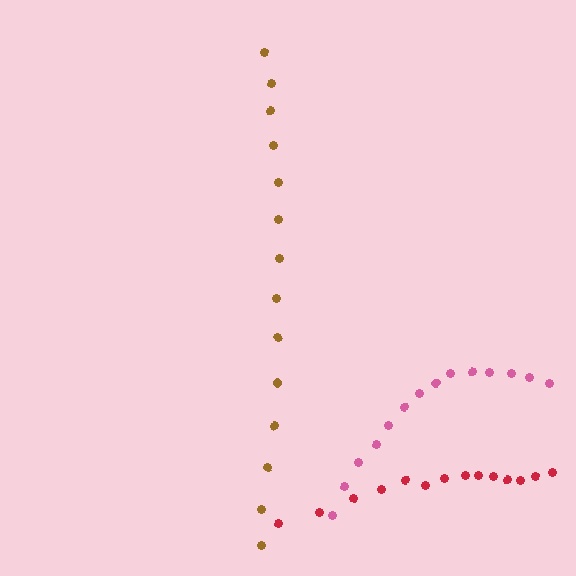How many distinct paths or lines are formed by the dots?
There are 3 distinct paths.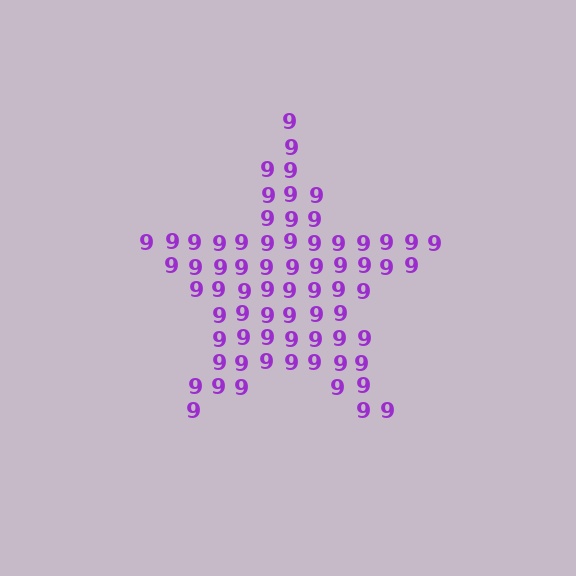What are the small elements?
The small elements are digit 9's.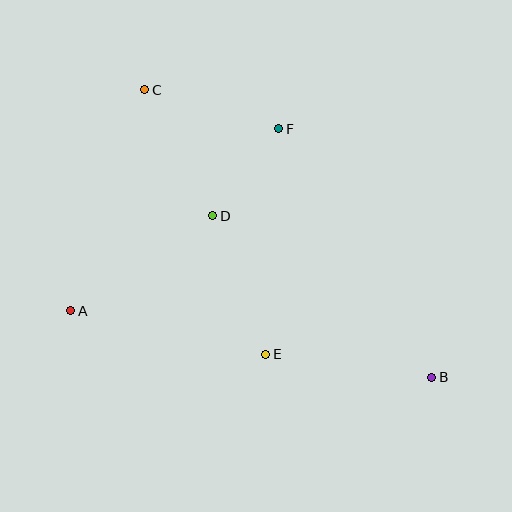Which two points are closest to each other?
Points D and F are closest to each other.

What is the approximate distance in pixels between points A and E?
The distance between A and E is approximately 199 pixels.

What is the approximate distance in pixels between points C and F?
The distance between C and F is approximately 139 pixels.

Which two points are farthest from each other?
Points B and C are farthest from each other.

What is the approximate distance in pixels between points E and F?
The distance between E and F is approximately 225 pixels.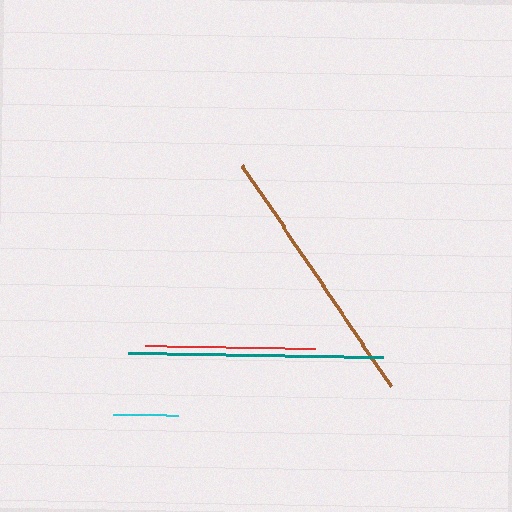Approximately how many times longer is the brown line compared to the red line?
The brown line is approximately 1.6 times the length of the red line.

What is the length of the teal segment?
The teal segment is approximately 255 pixels long.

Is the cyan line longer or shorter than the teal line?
The teal line is longer than the cyan line.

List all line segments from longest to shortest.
From longest to shortest: brown, teal, red, cyan.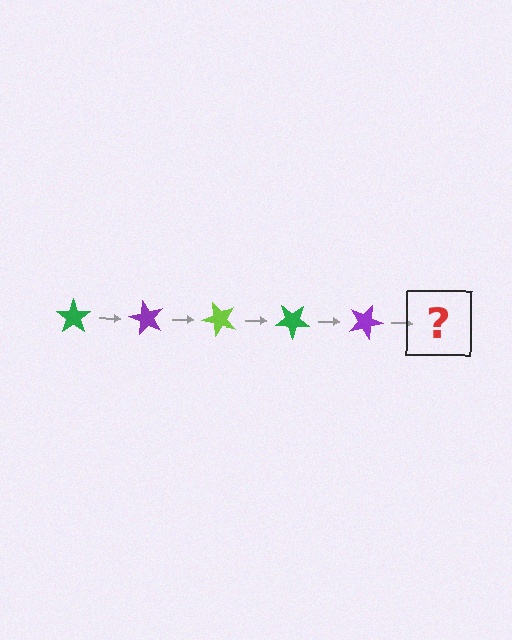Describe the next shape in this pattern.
It should be a lime star, rotated 300 degrees from the start.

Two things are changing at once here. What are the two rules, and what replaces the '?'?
The two rules are that it rotates 60 degrees each step and the color cycles through green, purple, and lime. The '?' should be a lime star, rotated 300 degrees from the start.